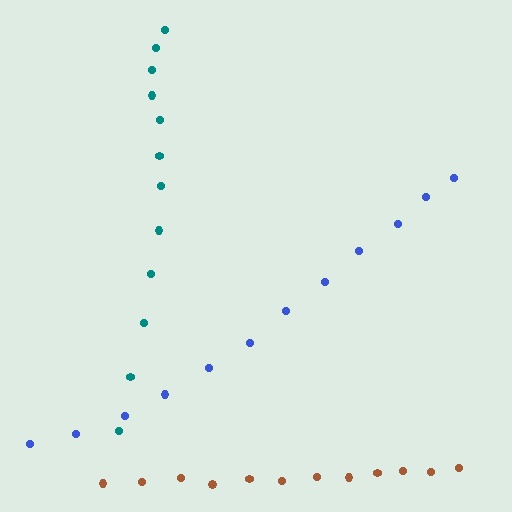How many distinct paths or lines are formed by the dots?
There are 3 distinct paths.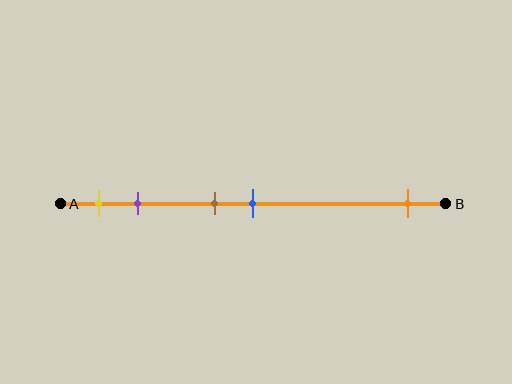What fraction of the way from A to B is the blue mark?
The blue mark is approximately 50% (0.5) of the way from A to B.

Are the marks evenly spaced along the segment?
No, the marks are not evenly spaced.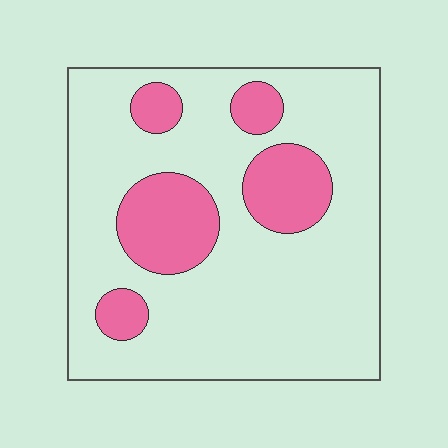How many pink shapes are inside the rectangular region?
5.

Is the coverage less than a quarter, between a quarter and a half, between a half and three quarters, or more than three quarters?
Less than a quarter.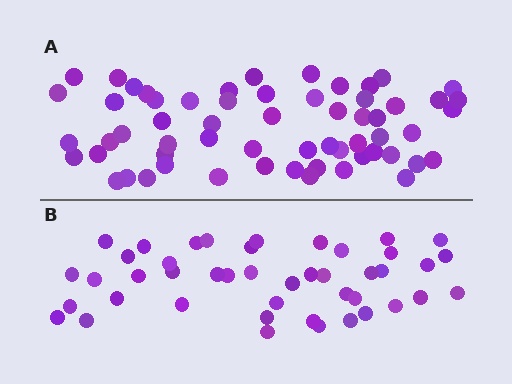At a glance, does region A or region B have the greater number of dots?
Region A (the top region) has more dots.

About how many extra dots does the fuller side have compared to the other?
Region A has approximately 15 more dots than region B.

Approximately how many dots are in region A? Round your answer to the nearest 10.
About 60 dots.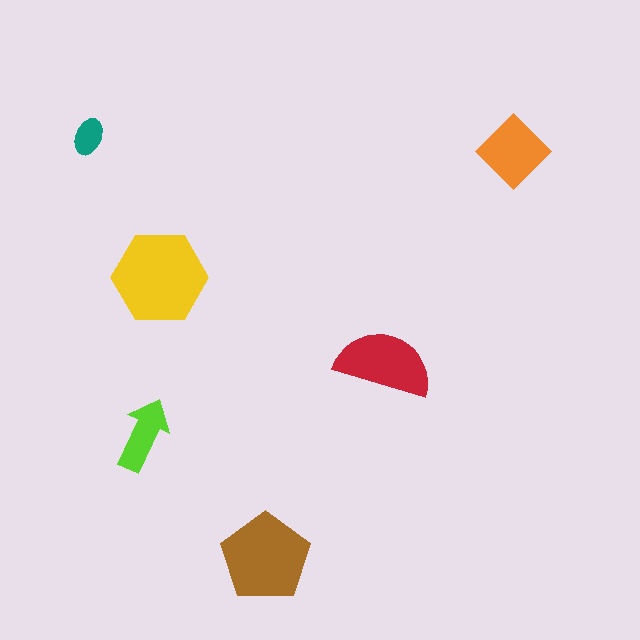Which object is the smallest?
The teal ellipse.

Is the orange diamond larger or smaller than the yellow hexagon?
Smaller.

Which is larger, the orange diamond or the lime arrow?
The orange diamond.